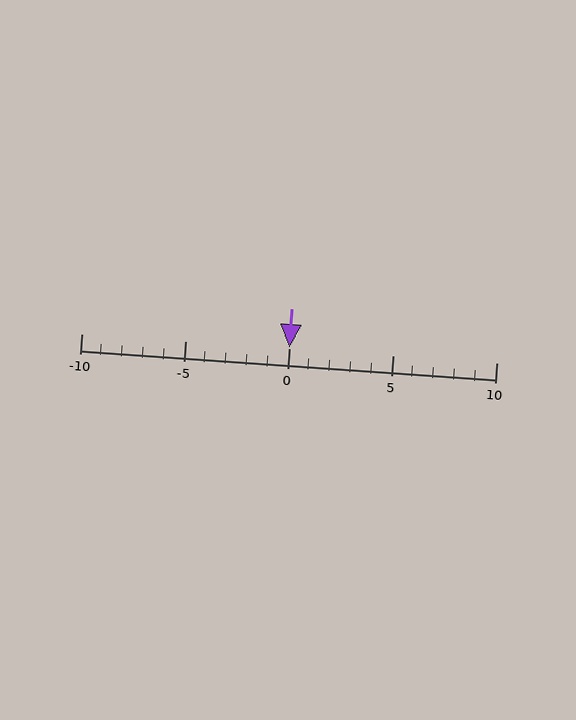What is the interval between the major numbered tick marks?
The major tick marks are spaced 5 units apart.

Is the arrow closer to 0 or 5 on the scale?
The arrow is closer to 0.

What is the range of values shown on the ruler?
The ruler shows values from -10 to 10.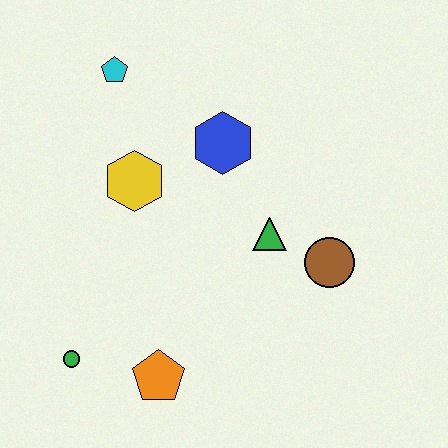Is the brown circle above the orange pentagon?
Yes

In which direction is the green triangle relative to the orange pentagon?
The green triangle is above the orange pentagon.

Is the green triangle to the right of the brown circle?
No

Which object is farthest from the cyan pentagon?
The orange pentagon is farthest from the cyan pentagon.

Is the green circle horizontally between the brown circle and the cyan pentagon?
No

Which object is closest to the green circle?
The orange pentagon is closest to the green circle.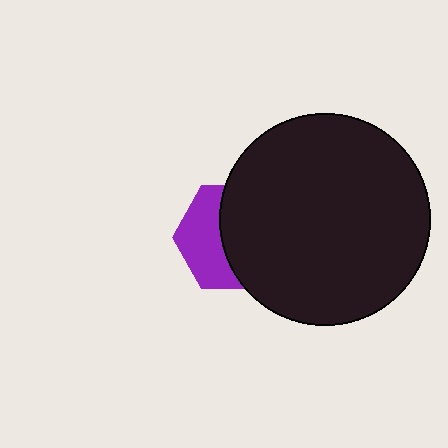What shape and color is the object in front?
The object in front is a black circle.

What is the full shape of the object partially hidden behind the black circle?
The partially hidden object is a purple hexagon.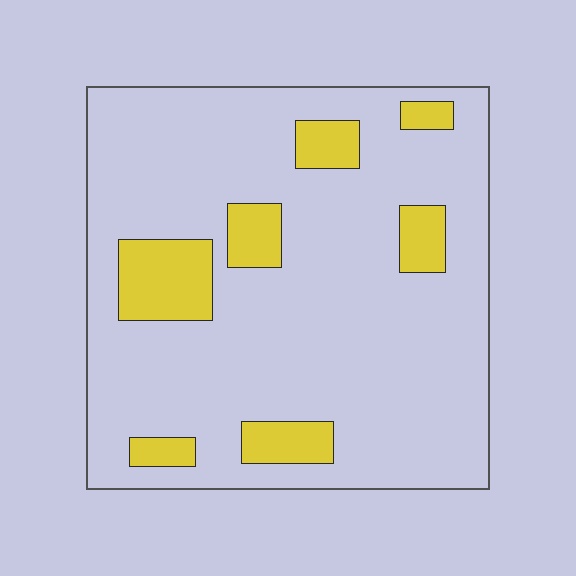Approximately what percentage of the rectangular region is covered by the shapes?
Approximately 15%.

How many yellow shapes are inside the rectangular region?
7.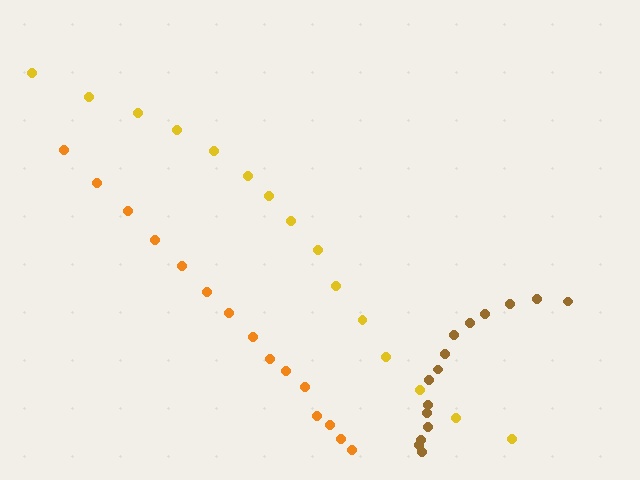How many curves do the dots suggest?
There are 3 distinct paths.